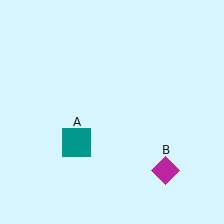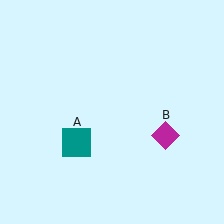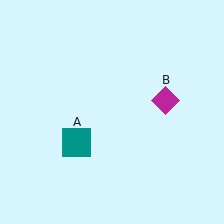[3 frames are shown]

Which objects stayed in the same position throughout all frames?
Teal square (object A) remained stationary.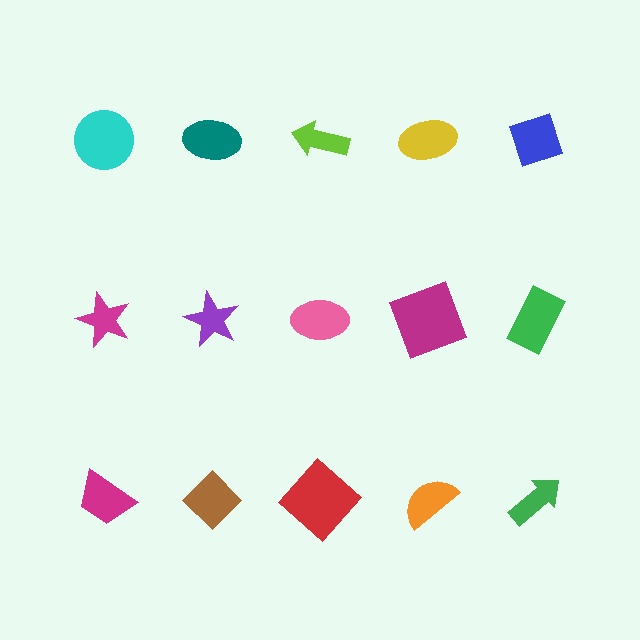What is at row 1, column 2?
A teal ellipse.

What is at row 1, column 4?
A yellow ellipse.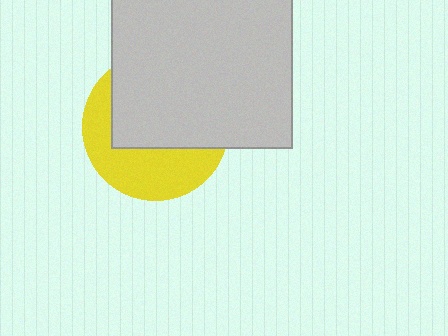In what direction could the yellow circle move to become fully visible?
The yellow circle could move down. That would shift it out from behind the light gray square entirely.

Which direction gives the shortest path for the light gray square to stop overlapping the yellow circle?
Moving up gives the shortest separation.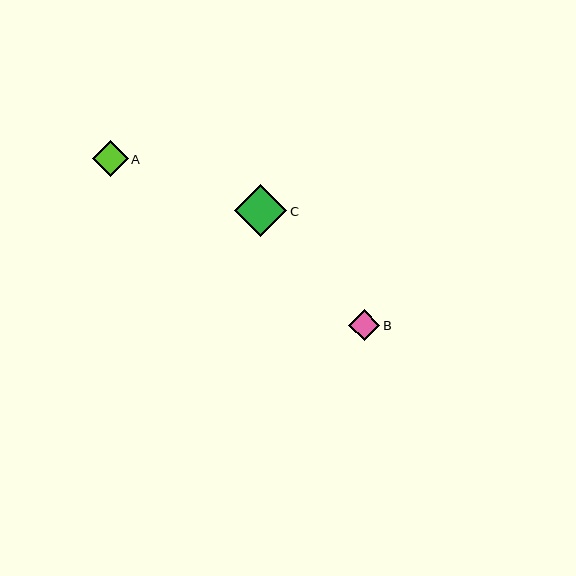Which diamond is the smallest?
Diamond B is the smallest with a size of approximately 31 pixels.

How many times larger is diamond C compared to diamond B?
Diamond C is approximately 1.7 times the size of diamond B.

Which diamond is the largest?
Diamond C is the largest with a size of approximately 52 pixels.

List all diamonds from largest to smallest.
From largest to smallest: C, A, B.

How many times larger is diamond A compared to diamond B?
Diamond A is approximately 1.2 times the size of diamond B.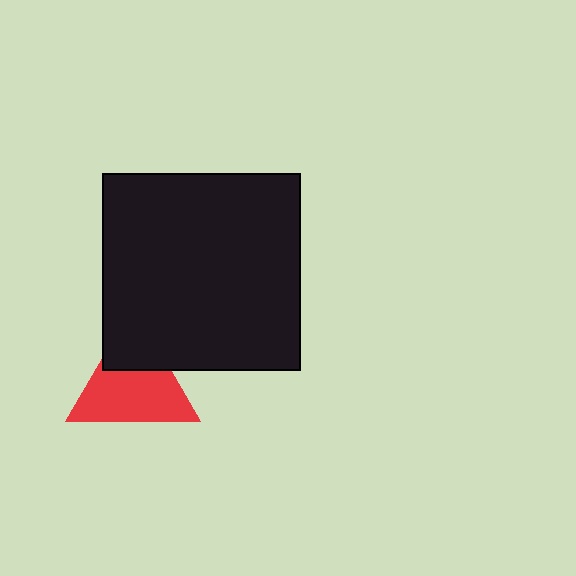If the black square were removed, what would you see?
You would see the complete red triangle.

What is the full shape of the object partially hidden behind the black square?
The partially hidden object is a red triangle.